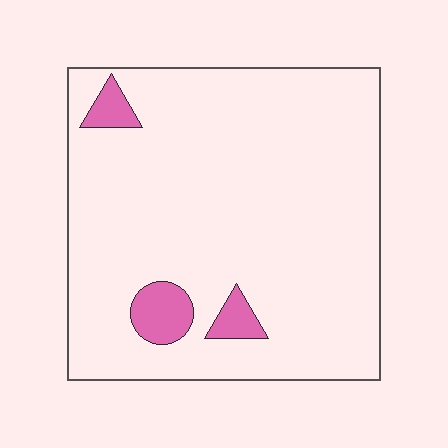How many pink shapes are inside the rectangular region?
3.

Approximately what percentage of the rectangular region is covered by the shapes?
Approximately 5%.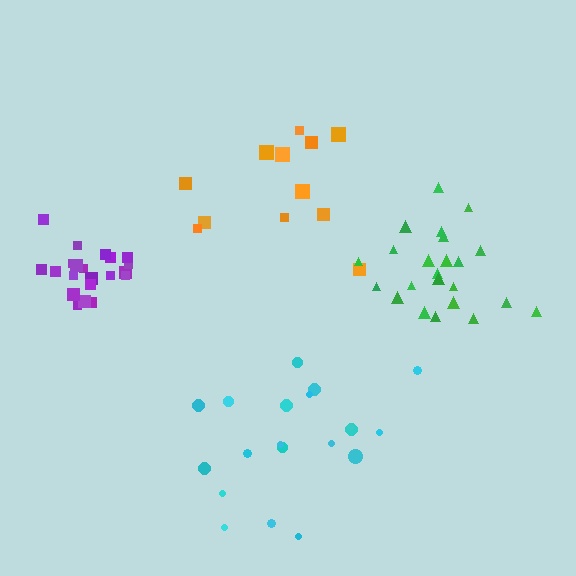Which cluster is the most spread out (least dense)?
Orange.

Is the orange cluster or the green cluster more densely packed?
Green.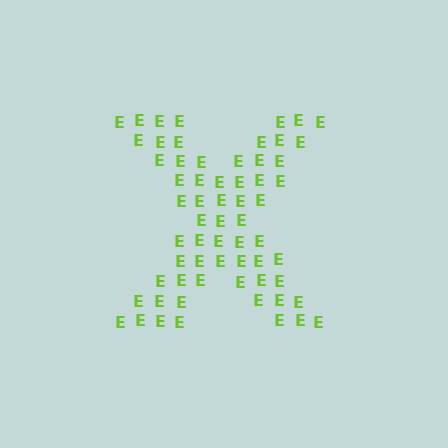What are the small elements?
The small elements are letter E's.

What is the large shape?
The large shape is the letter X.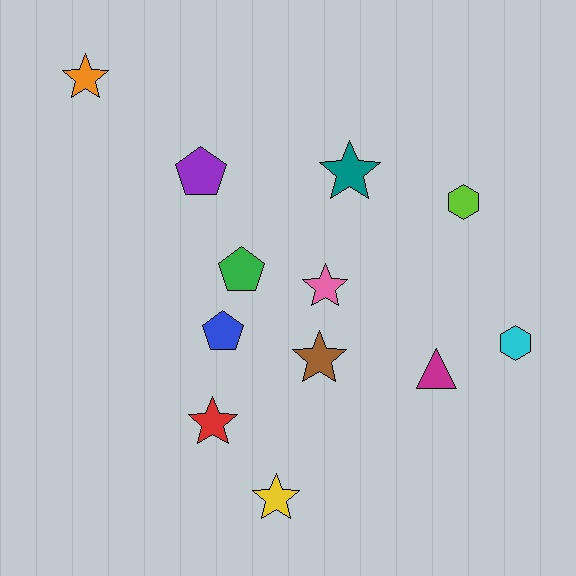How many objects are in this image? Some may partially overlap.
There are 12 objects.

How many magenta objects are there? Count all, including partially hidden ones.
There is 1 magenta object.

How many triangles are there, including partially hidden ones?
There is 1 triangle.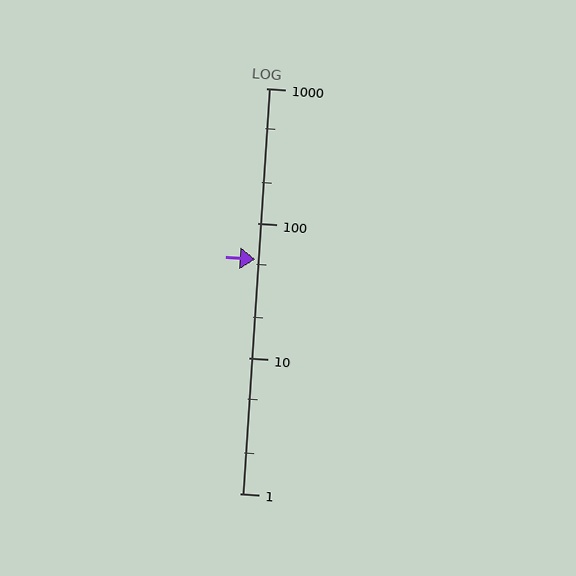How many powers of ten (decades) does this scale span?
The scale spans 3 decades, from 1 to 1000.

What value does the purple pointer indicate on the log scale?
The pointer indicates approximately 54.